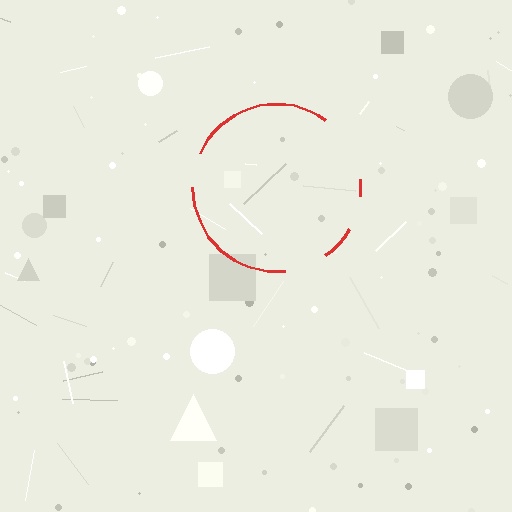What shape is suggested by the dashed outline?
The dashed outline suggests a circle.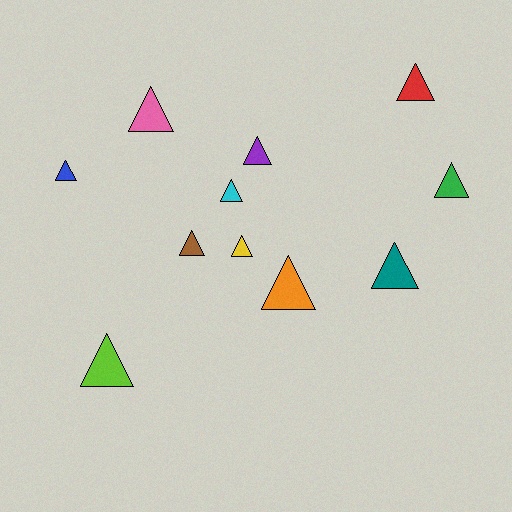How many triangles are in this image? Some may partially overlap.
There are 11 triangles.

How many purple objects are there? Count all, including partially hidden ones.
There is 1 purple object.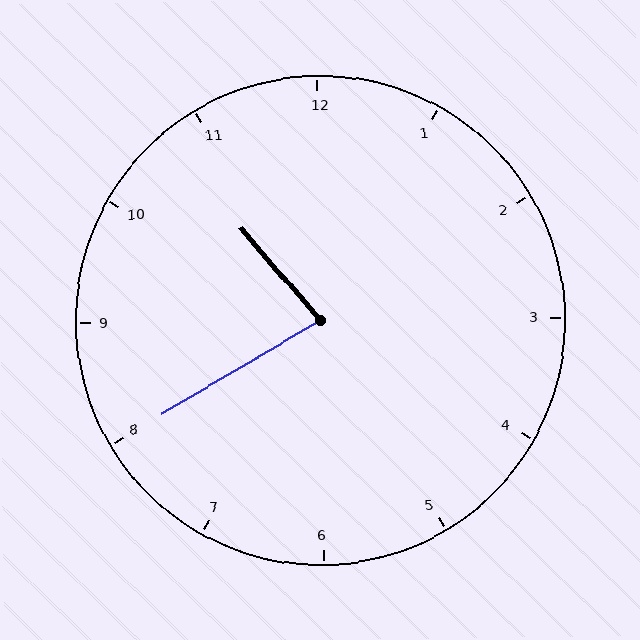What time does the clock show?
10:40.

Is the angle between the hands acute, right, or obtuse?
It is acute.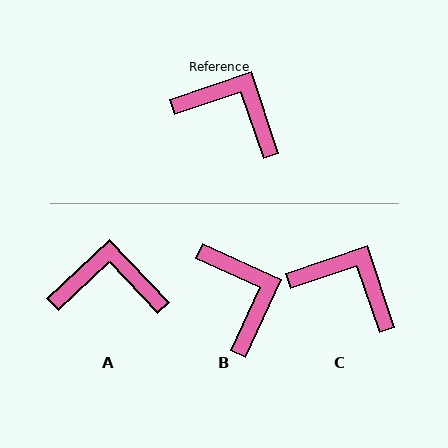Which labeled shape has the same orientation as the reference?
C.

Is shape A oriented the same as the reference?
No, it is off by about 25 degrees.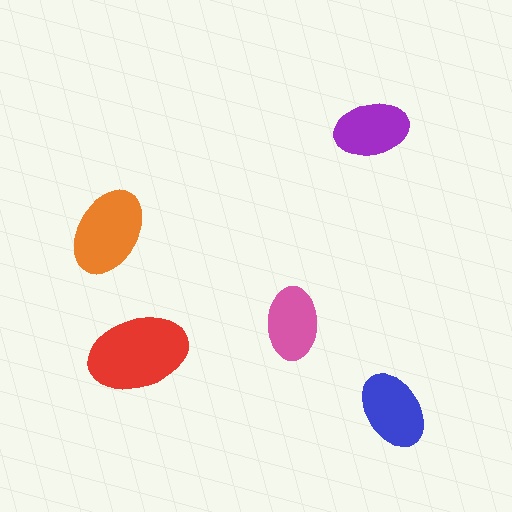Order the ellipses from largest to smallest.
the red one, the orange one, the blue one, the purple one, the pink one.